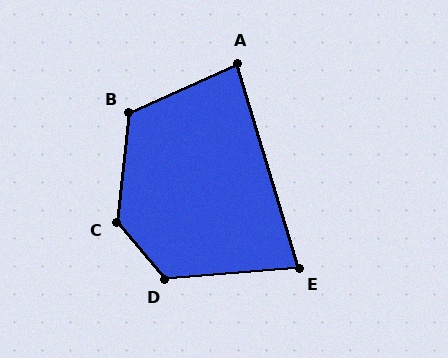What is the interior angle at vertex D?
Approximately 126 degrees (obtuse).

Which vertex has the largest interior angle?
C, at approximately 133 degrees.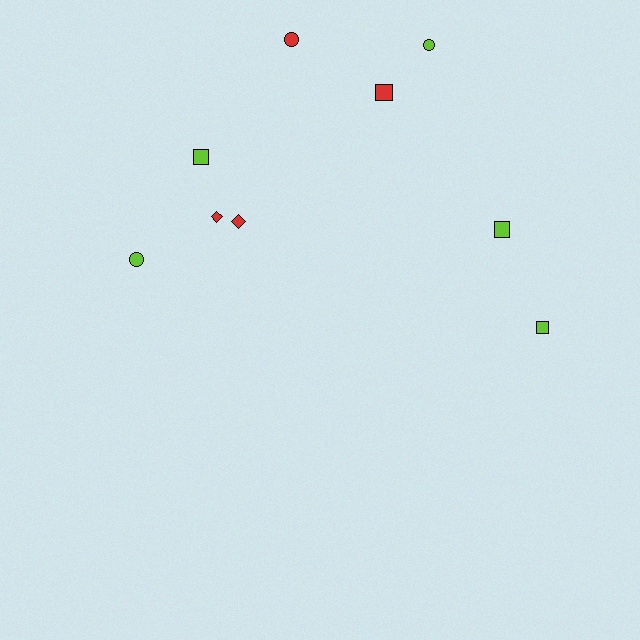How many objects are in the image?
There are 9 objects.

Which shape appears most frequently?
Square, with 4 objects.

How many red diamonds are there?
There are 2 red diamonds.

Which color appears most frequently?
Lime, with 5 objects.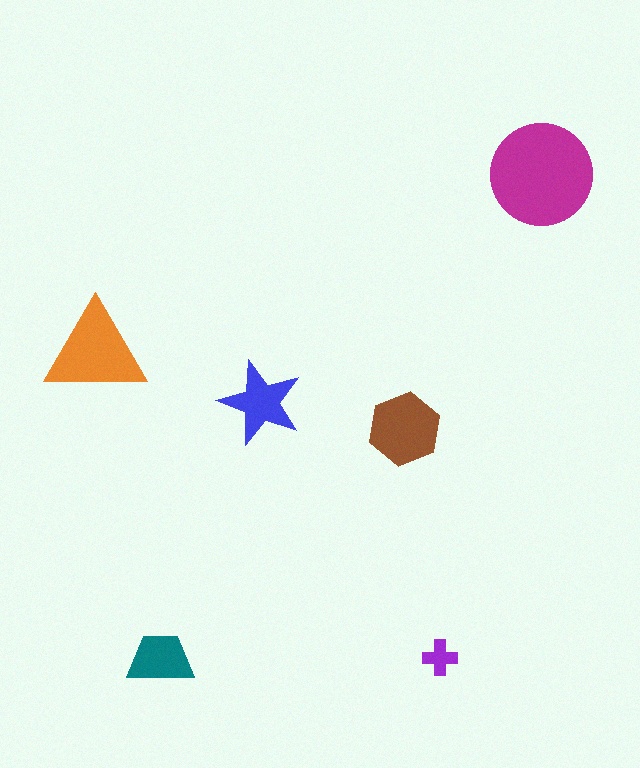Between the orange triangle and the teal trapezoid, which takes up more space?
The orange triangle.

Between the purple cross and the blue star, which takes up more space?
The blue star.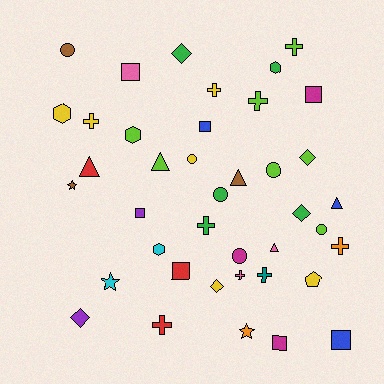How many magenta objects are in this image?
There are 3 magenta objects.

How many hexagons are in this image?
There are 4 hexagons.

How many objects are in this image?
There are 40 objects.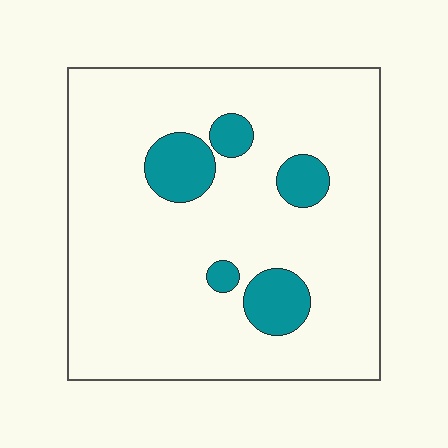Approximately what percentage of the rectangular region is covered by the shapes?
Approximately 15%.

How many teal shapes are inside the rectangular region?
5.